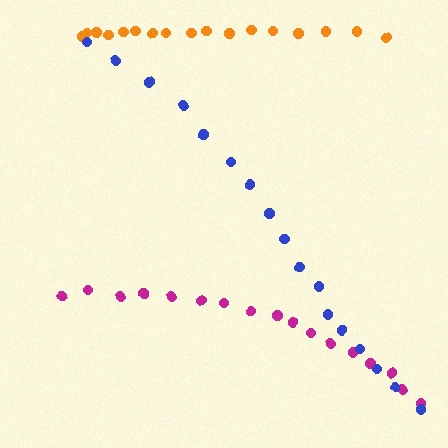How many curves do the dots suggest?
There are 3 distinct paths.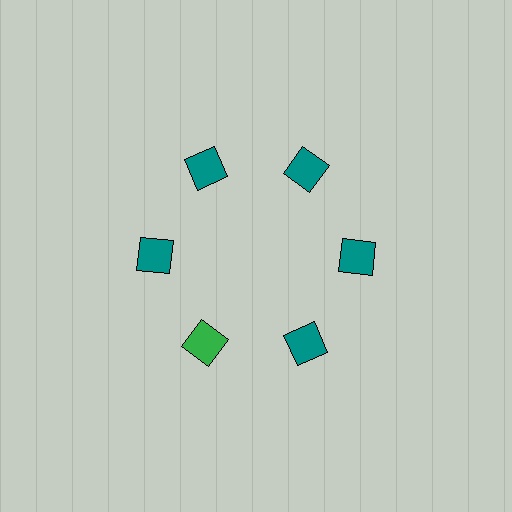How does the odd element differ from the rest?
It has a different color: green instead of teal.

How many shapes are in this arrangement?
There are 6 shapes arranged in a ring pattern.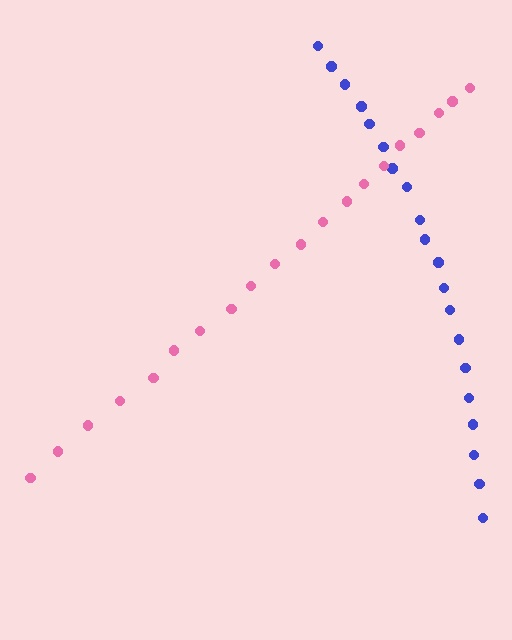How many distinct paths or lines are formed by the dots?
There are 2 distinct paths.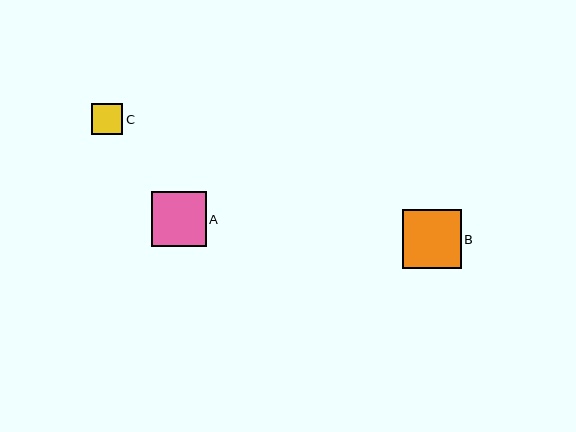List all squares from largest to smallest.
From largest to smallest: B, A, C.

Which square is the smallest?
Square C is the smallest with a size of approximately 31 pixels.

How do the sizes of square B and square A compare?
Square B and square A are approximately the same size.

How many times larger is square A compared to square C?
Square A is approximately 1.8 times the size of square C.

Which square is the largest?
Square B is the largest with a size of approximately 59 pixels.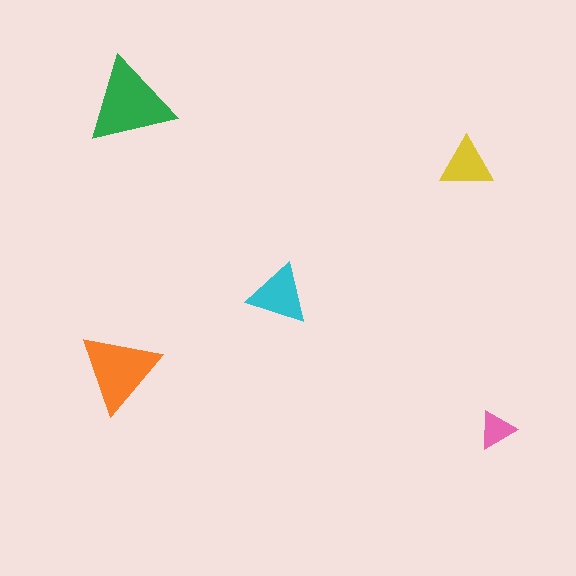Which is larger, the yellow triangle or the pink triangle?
The yellow one.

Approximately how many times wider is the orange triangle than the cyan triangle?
About 1.5 times wider.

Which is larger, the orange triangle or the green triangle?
The green one.